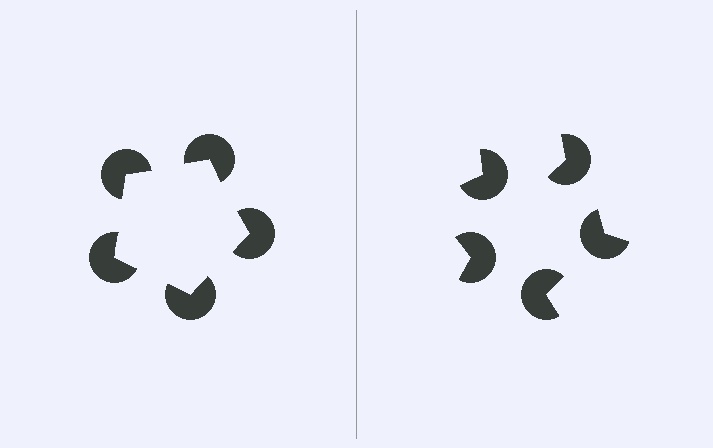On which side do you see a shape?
An illusory pentagon appears on the left side. On the right side the wedge cuts are rotated, so no coherent shape forms.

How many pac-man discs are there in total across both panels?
10 — 5 on each side.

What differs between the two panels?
The pac-man discs are positioned identically on both sides; only the wedge orientations differ. On the left they align to a pentagon; on the right they are misaligned.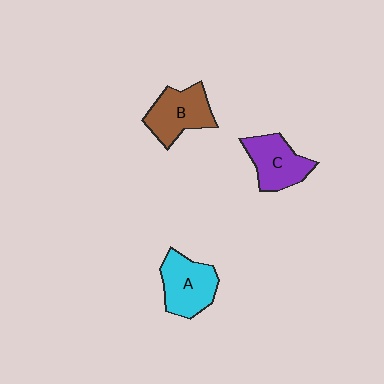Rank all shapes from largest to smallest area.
From largest to smallest: A (cyan), B (brown), C (purple).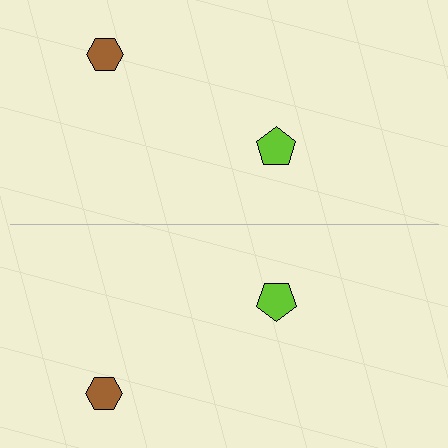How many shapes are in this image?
There are 4 shapes in this image.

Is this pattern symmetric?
Yes, this pattern has bilateral (reflection) symmetry.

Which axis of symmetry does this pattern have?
The pattern has a horizontal axis of symmetry running through the center of the image.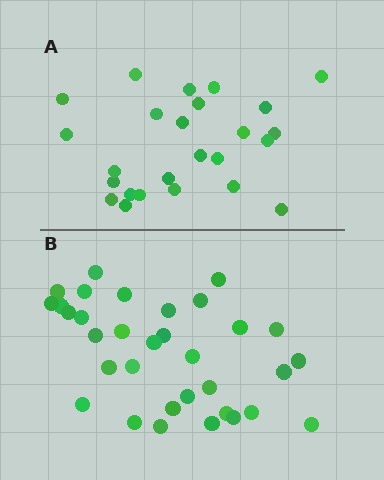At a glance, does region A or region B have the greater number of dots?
Region B (the bottom region) has more dots.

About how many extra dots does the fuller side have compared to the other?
Region B has roughly 8 or so more dots than region A.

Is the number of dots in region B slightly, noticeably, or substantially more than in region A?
Region B has noticeably more, but not dramatically so. The ratio is roughly 1.3 to 1.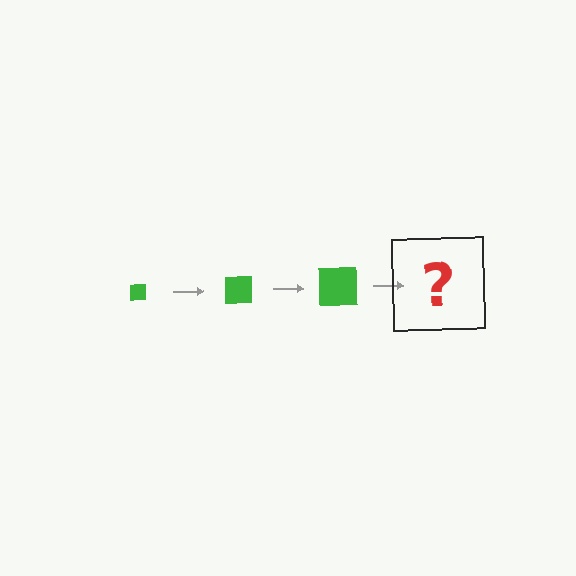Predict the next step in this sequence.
The next step is a green square, larger than the previous one.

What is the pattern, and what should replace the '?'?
The pattern is that the square gets progressively larger each step. The '?' should be a green square, larger than the previous one.